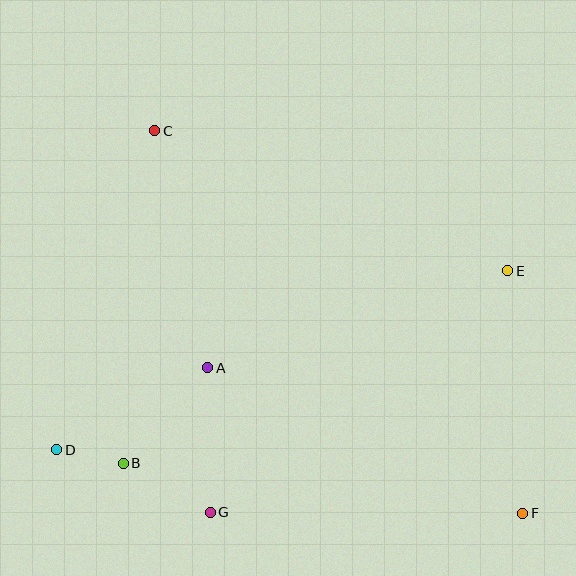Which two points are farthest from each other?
Points C and F are farthest from each other.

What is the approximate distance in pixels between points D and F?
The distance between D and F is approximately 470 pixels.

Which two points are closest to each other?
Points B and D are closest to each other.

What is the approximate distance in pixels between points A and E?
The distance between A and E is approximately 315 pixels.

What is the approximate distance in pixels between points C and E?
The distance between C and E is approximately 380 pixels.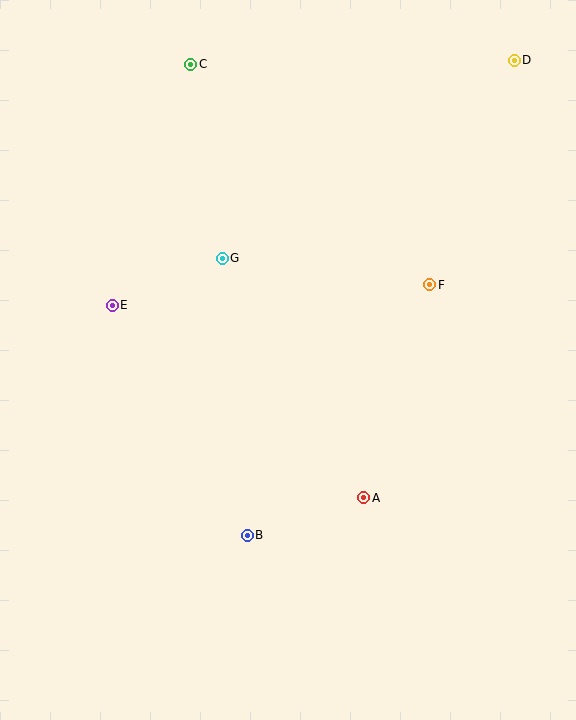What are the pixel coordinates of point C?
Point C is at (191, 64).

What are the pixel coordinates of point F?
Point F is at (430, 285).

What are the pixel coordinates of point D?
Point D is at (514, 60).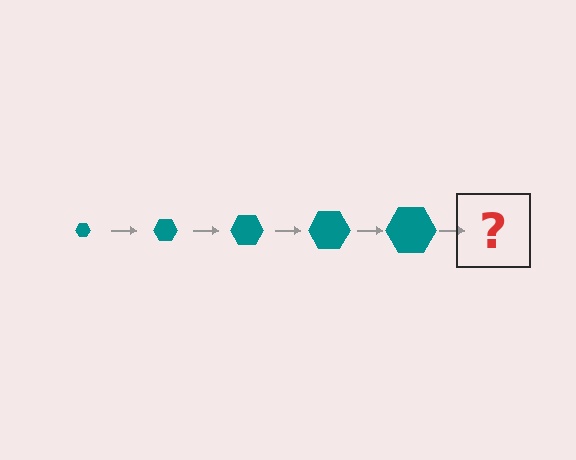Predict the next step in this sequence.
The next step is a teal hexagon, larger than the previous one.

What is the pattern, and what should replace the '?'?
The pattern is that the hexagon gets progressively larger each step. The '?' should be a teal hexagon, larger than the previous one.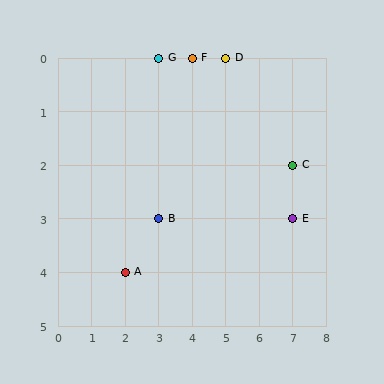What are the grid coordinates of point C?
Point C is at grid coordinates (7, 2).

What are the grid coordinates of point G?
Point G is at grid coordinates (3, 0).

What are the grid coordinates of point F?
Point F is at grid coordinates (4, 0).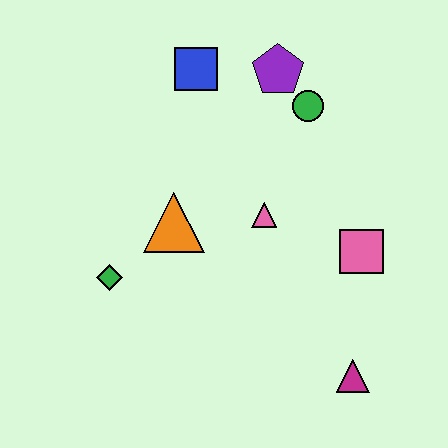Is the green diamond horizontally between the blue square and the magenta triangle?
No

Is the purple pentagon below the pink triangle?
No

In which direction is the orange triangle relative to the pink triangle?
The orange triangle is to the left of the pink triangle.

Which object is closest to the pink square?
The pink triangle is closest to the pink square.